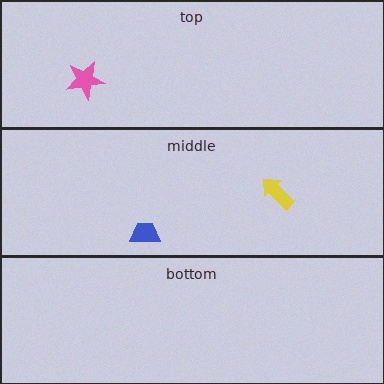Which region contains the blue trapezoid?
The middle region.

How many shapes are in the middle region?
2.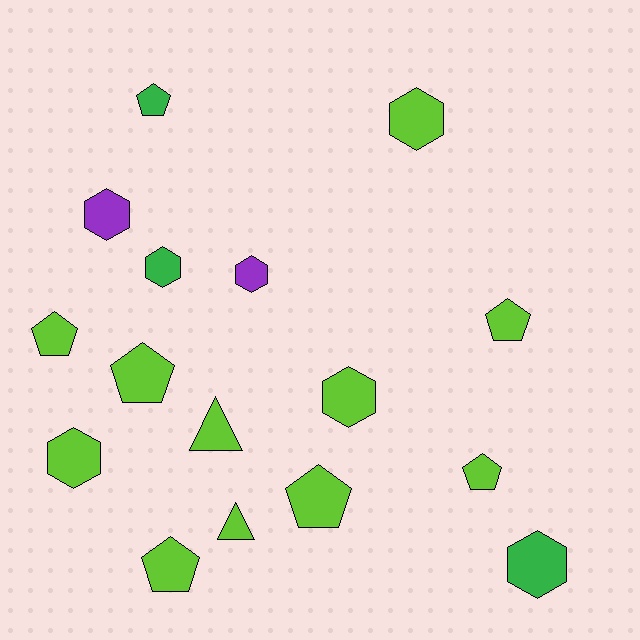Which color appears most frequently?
Lime, with 11 objects.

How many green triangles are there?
There are no green triangles.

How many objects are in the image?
There are 16 objects.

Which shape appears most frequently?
Pentagon, with 7 objects.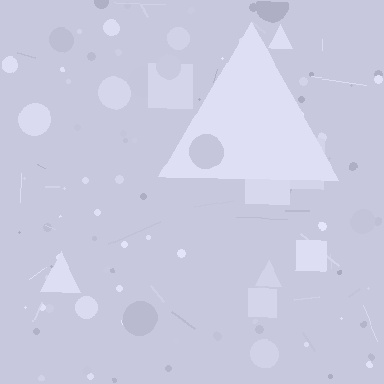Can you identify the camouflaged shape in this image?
The camouflaged shape is a triangle.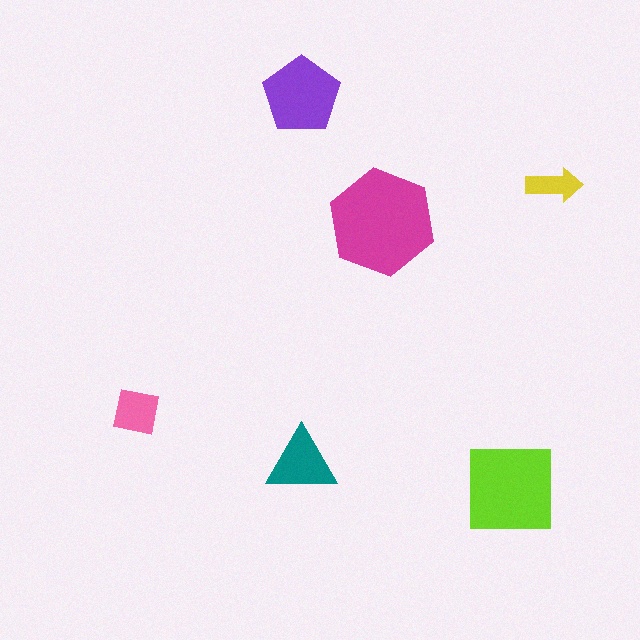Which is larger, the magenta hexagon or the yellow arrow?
The magenta hexagon.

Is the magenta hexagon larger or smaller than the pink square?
Larger.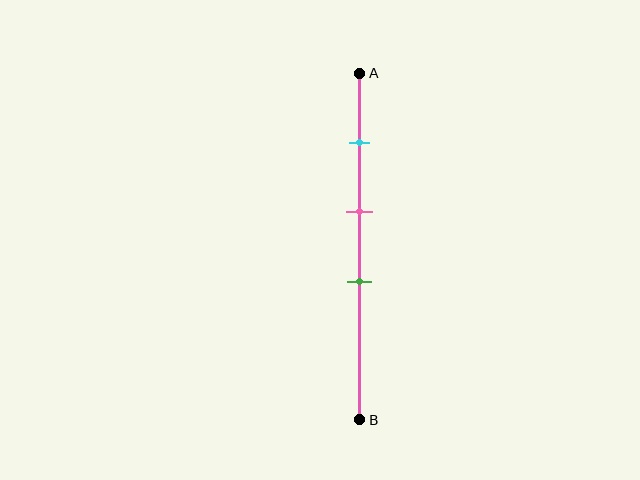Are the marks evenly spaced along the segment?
Yes, the marks are approximately evenly spaced.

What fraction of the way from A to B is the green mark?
The green mark is approximately 60% (0.6) of the way from A to B.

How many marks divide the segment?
There are 3 marks dividing the segment.